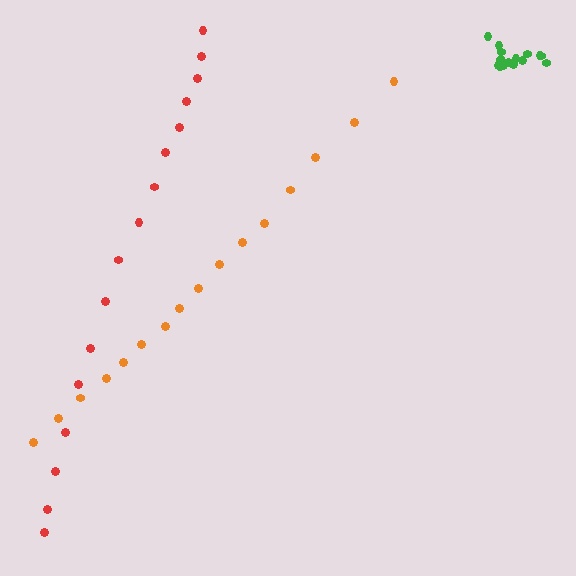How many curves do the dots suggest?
There are 3 distinct paths.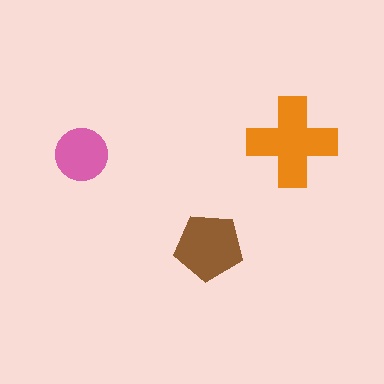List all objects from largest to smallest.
The orange cross, the brown pentagon, the pink circle.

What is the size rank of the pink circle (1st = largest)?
3rd.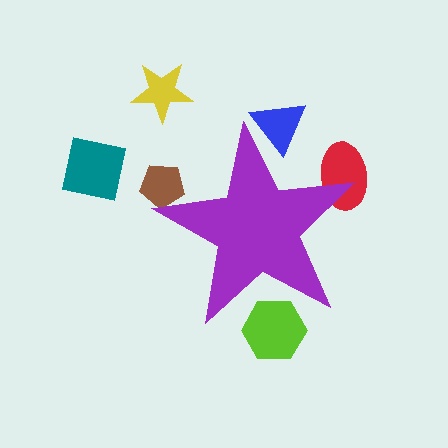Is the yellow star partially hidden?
No, the yellow star is fully visible.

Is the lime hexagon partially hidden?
Yes, the lime hexagon is partially hidden behind the purple star.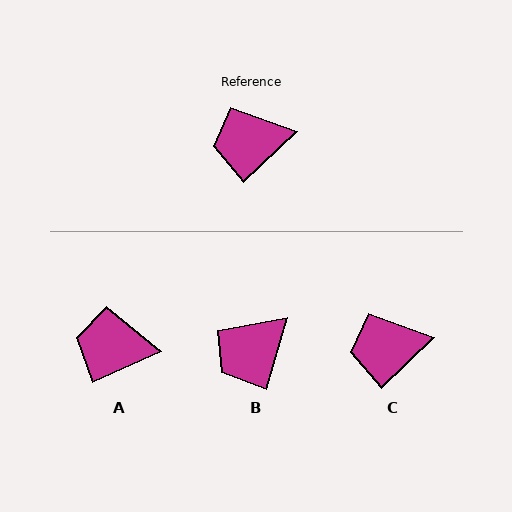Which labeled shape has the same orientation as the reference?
C.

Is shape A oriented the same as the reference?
No, it is off by about 20 degrees.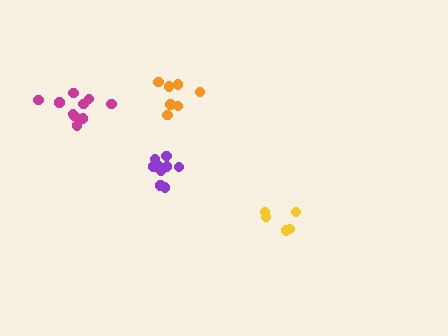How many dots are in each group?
Group 1: 5 dots, Group 2: 7 dots, Group 3: 10 dots, Group 4: 9 dots (31 total).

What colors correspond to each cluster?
The clusters are colored: yellow, orange, magenta, purple.